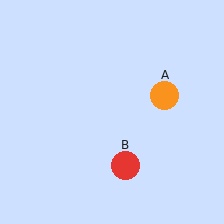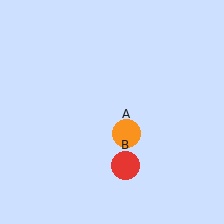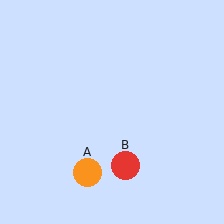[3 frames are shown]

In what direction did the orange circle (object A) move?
The orange circle (object A) moved down and to the left.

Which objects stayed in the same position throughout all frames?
Red circle (object B) remained stationary.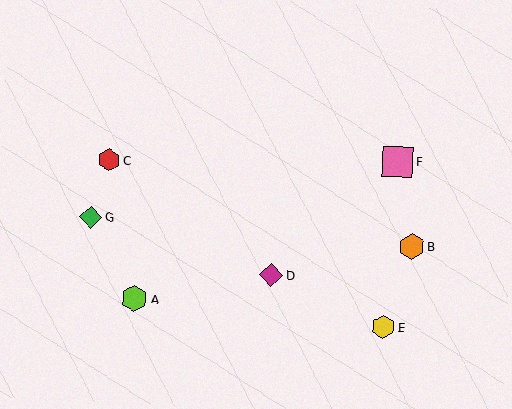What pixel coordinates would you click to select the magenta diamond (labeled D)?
Click at (271, 275) to select the magenta diamond D.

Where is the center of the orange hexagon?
The center of the orange hexagon is at (412, 247).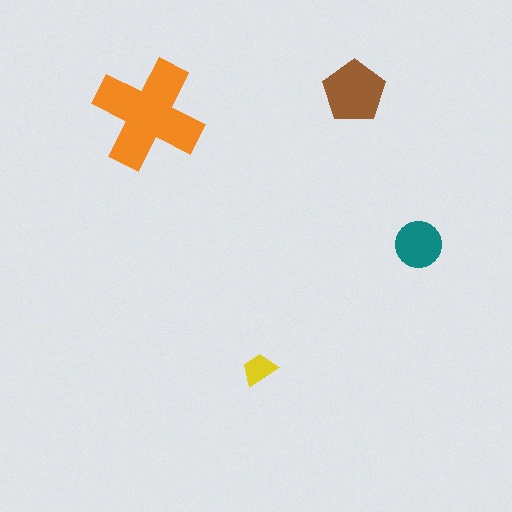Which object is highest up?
The brown pentagon is topmost.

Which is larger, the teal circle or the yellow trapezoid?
The teal circle.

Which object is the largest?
The orange cross.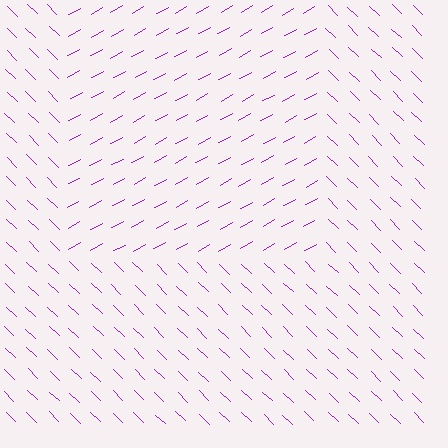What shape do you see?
I see a rectangle.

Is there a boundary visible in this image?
Yes, there is a texture boundary formed by a change in line orientation.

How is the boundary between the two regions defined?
The boundary is defined purely by a change in line orientation (approximately 73 degrees difference). All lines are the same color and thickness.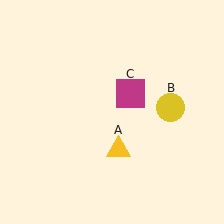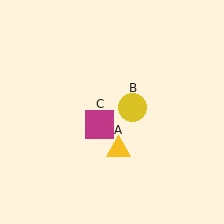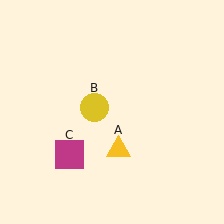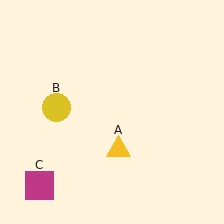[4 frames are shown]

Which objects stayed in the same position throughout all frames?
Yellow triangle (object A) remained stationary.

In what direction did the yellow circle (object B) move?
The yellow circle (object B) moved left.